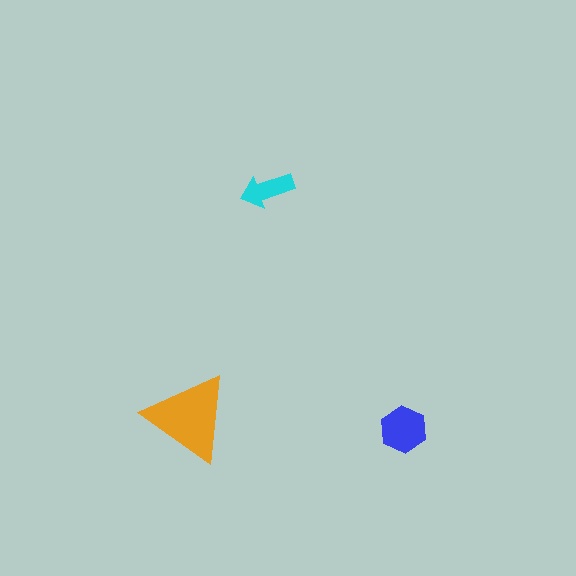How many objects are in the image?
There are 3 objects in the image.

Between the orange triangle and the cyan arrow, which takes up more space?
The orange triangle.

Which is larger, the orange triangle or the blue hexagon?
The orange triangle.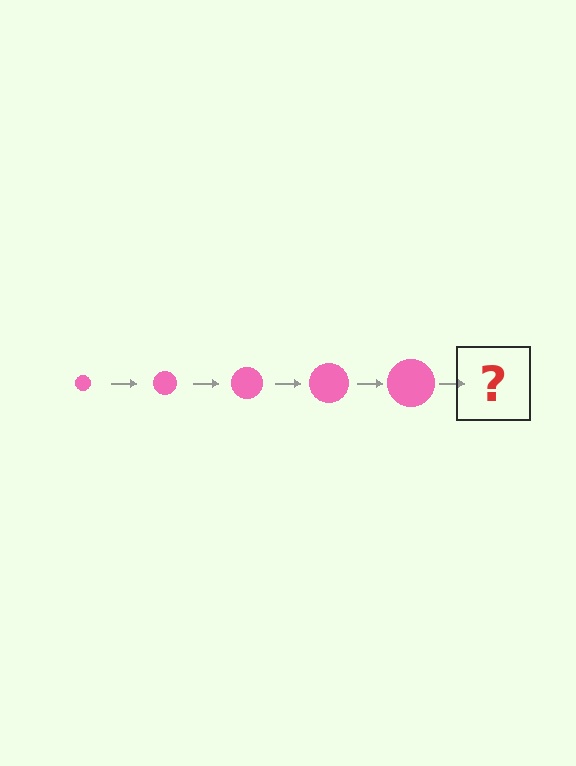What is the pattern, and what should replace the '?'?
The pattern is that the circle gets progressively larger each step. The '?' should be a pink circle, larger than the previous one.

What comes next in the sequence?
The next element should be a pink circle, larger than the previous one.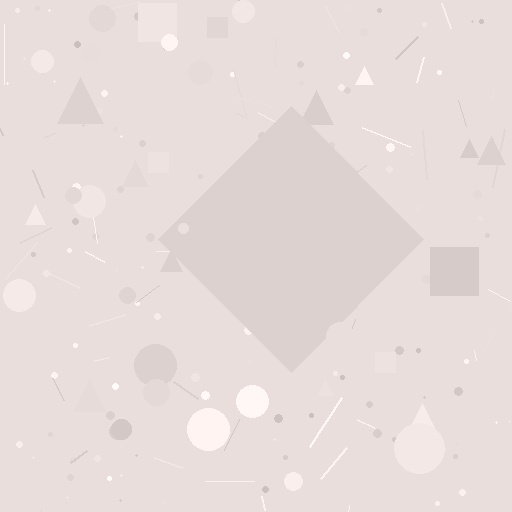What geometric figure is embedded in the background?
A diamond is embedded in the background.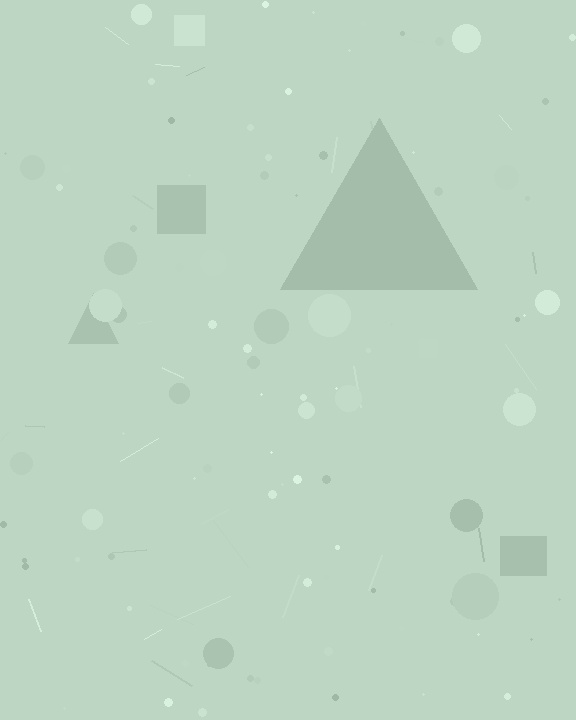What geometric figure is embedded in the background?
A triangle is embedded in the background.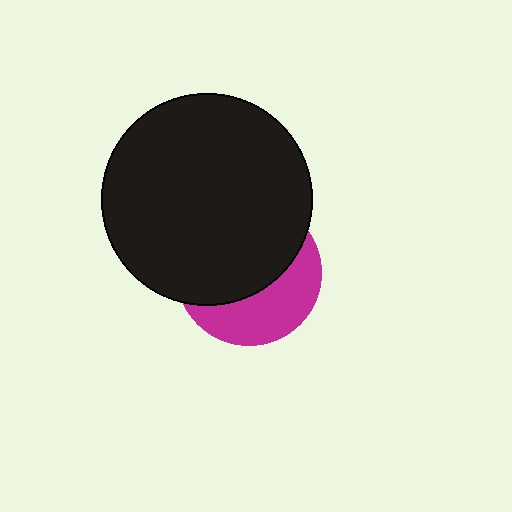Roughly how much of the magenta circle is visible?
A small part of it is visible (roughly 39%).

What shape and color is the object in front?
The object in front is a black circle.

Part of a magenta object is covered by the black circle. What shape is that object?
It is a circle.